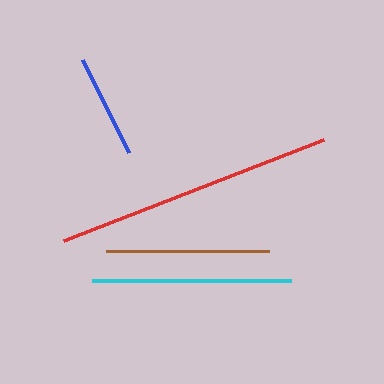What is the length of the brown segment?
The brown segment is approximately 164 pixels long.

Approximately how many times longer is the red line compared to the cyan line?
The red line is approximately 1.4 times the length of the cyan line.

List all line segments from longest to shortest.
From longest to shortest: red, cyan, brown, blue.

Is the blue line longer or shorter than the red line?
The red line is longer than the blue line.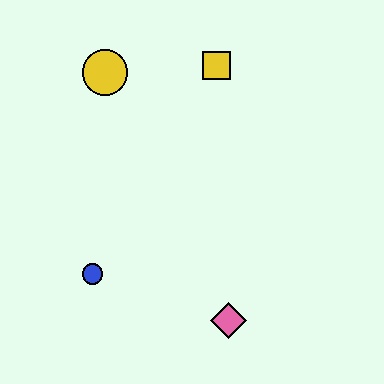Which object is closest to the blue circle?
The pink diamond is closest to the blue circle.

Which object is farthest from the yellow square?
The pink diamond is farthest from the yellow square.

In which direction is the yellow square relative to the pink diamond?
The yellow square is above the pink diamond.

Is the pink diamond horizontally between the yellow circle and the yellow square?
No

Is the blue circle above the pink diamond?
Yes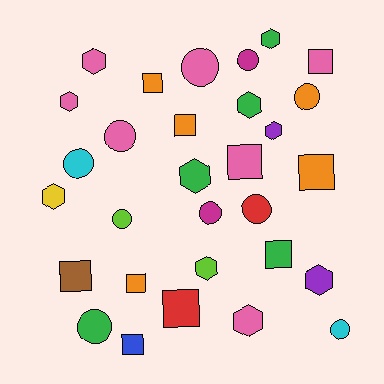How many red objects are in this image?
There are 2 red objects.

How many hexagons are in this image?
There are 10 hexagons.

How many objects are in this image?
There are 30 objects.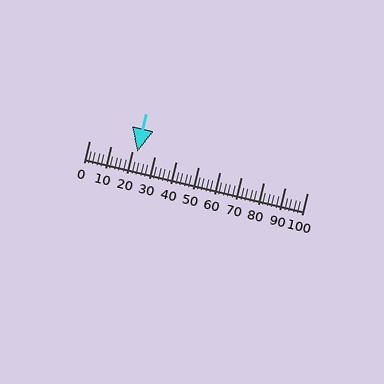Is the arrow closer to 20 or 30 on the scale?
The arrow is closer to 20.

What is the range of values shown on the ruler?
The ruler shows values from 0 to 100.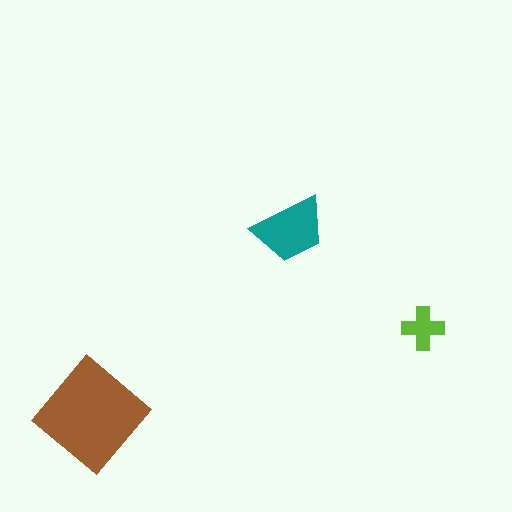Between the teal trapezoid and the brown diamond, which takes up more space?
The brown diamond.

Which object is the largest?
The brown diamond.